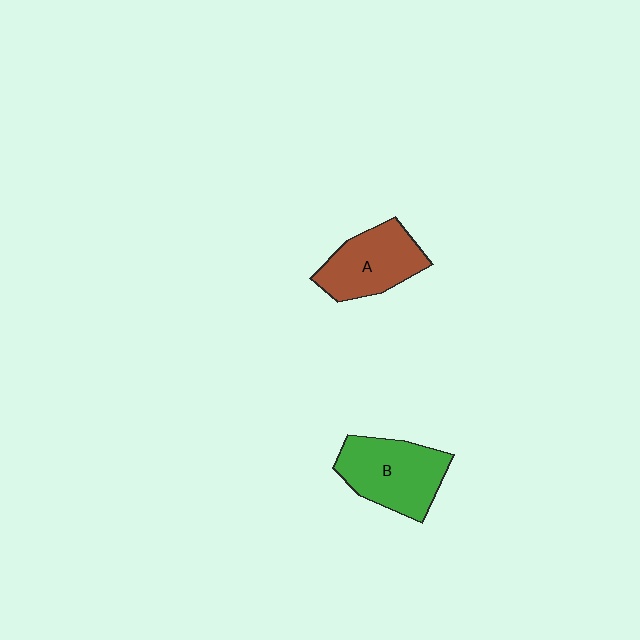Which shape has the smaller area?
Shape A (brown).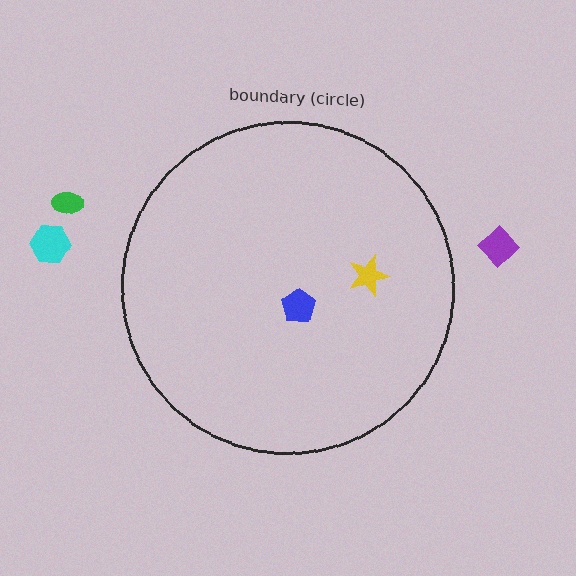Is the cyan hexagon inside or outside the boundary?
Outside.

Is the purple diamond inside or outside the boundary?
Outside.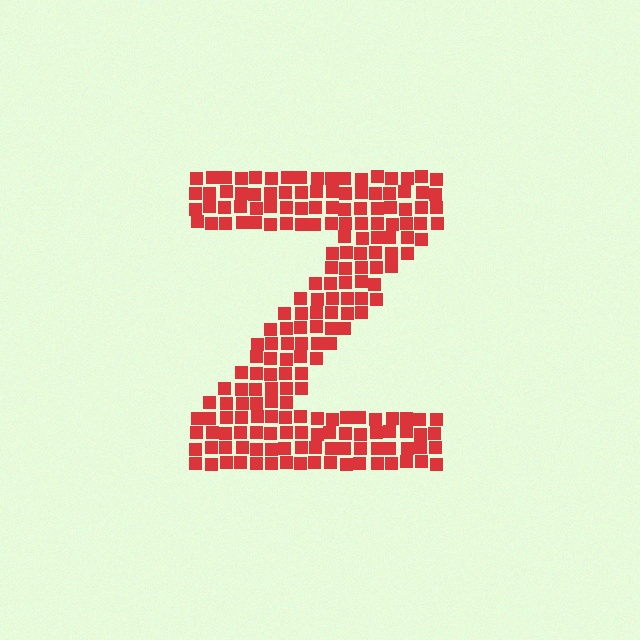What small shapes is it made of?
It is made of small squares.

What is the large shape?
The large shape is the letter Z.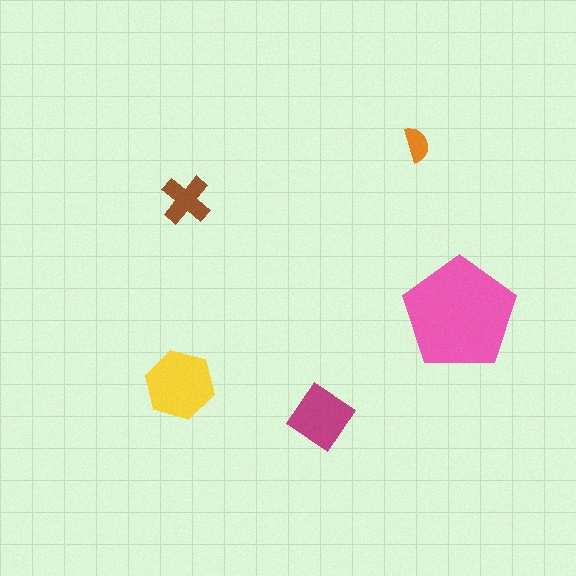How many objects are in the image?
There are 5 objects in the image.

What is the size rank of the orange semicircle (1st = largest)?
5th.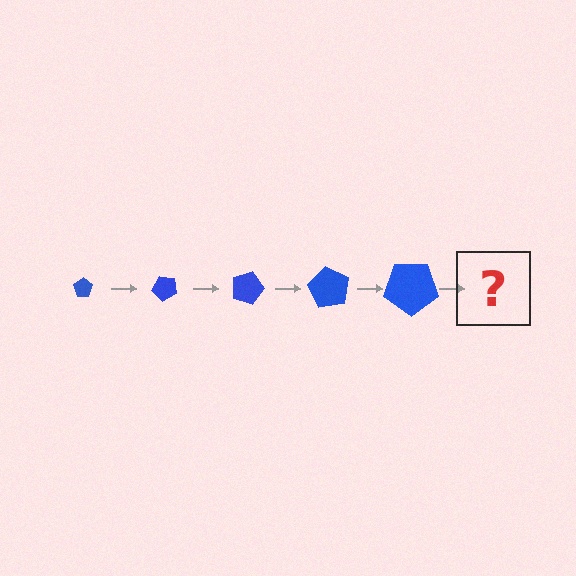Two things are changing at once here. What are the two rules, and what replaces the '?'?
The two rules are that the pentagon grows larger each step and it rotates 45 degrees each step. The '?' should be a pentagon, larger than the previous one and rotated 225 degrees from the start.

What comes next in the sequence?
The next element should be a pentagon, larger than the previous one and rotated 225 degrees from the start.